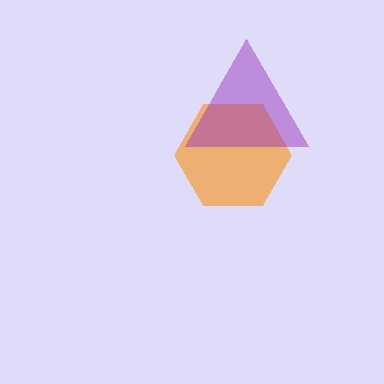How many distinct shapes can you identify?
There are 2 distinct shapes: an orange hexagon, a purple triangle.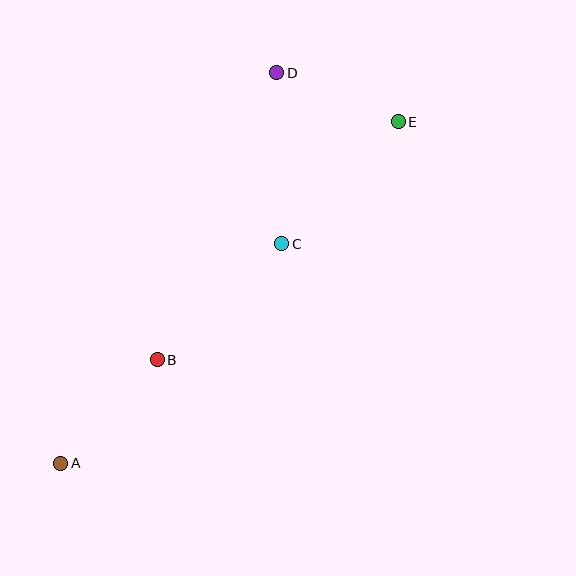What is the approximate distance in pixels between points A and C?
The distance between A and C is approximately 312 pixels.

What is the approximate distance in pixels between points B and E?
The distance between B and E is approximately 339 pixels.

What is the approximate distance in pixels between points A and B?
The distance between A and B is approximately 141 pixels.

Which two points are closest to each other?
Points D and E are closest to each other.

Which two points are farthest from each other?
Points A and E are farthest from each other.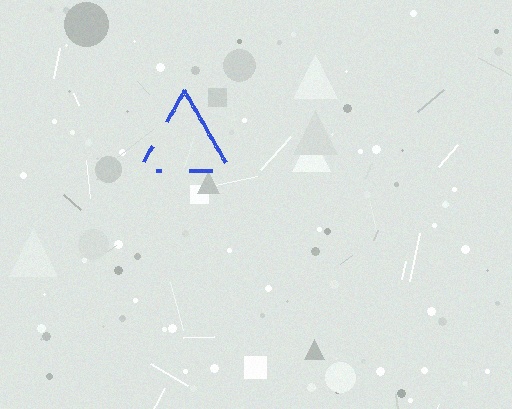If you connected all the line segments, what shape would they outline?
They would outline a triangle.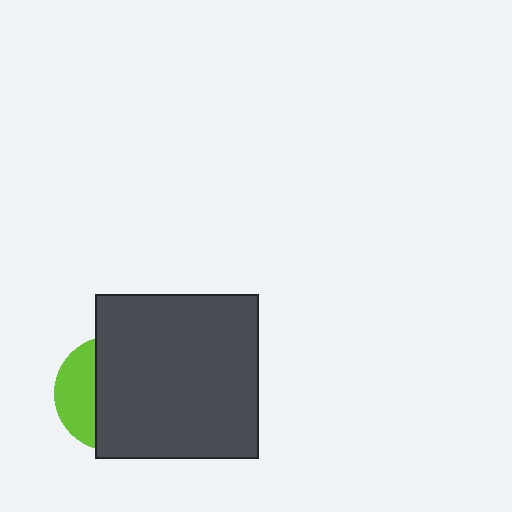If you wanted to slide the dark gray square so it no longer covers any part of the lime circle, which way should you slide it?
Slide it right — that is the most direct way to separate the two shapes.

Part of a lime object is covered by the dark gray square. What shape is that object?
It is a circle.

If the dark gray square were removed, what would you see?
You would see the complete lime circle.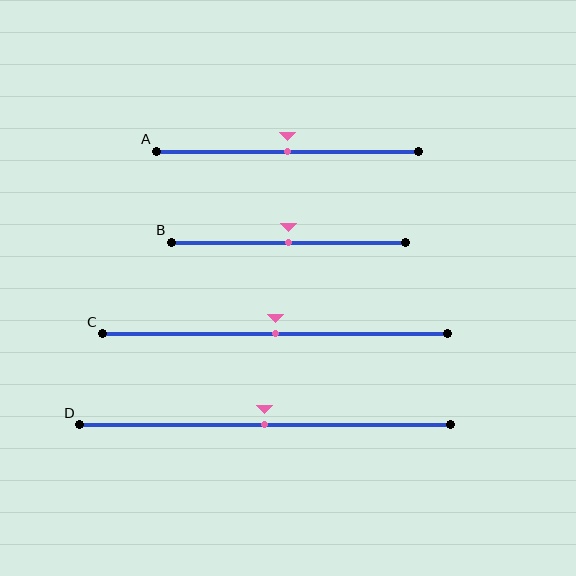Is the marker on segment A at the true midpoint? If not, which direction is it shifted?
Yes, the marker on segment A is at the true midpoint.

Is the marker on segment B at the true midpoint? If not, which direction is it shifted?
Yes, the marker on segment B is at the true midpoint.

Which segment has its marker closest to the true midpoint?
Segment A has its marker closest to the true midpoint.